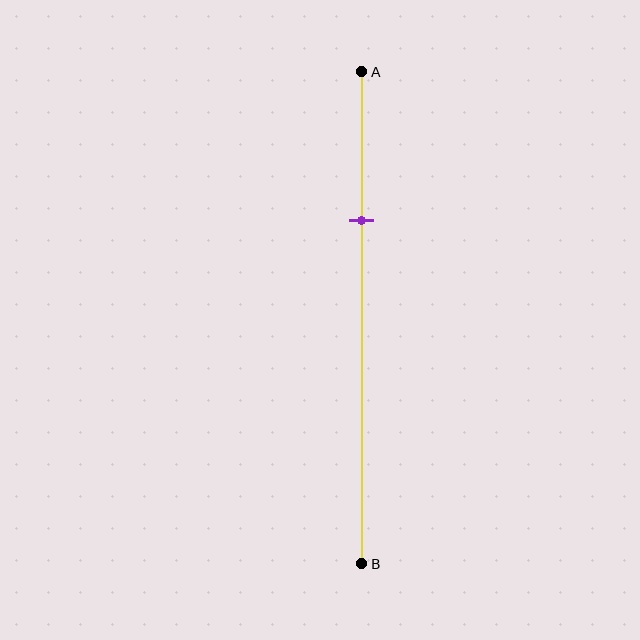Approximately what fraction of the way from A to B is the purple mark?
The purple mark is approximately 30% of the way from A to B.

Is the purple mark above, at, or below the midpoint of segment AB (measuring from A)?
The purple mark is above the midpoint of segment AB.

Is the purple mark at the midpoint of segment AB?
No, the mark is at about 30% from A, not at the 50% midpoint.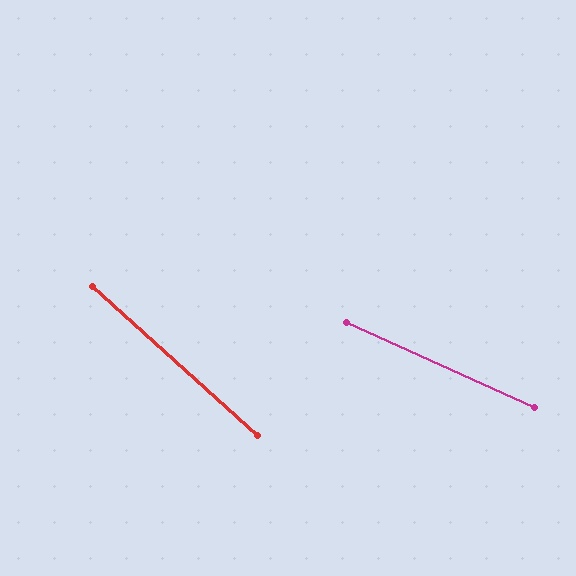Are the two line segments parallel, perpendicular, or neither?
Neither parallel nor perpendicular — they differ by about 18°.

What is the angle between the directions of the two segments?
Approximately 18 degrees.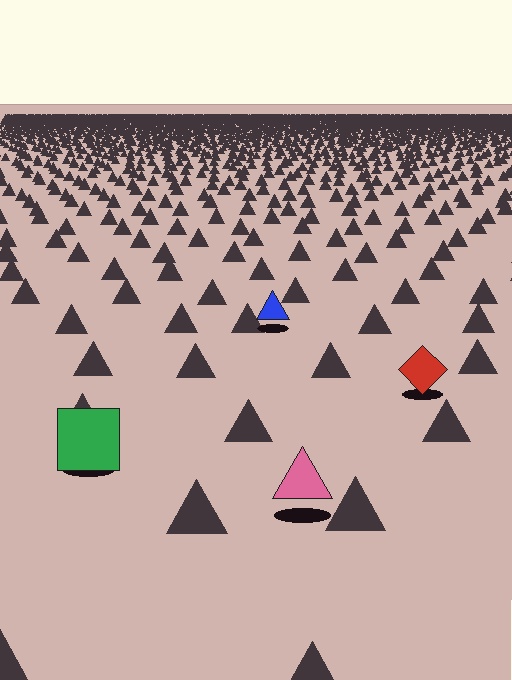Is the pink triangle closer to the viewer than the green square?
Yes. The pink triangle is closer — you can tell from the texture gradient: the ground texture is coarser near it.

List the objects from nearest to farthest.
From nearest to farthest: the pink triangle, the green square, the red diamond, the blue triangle.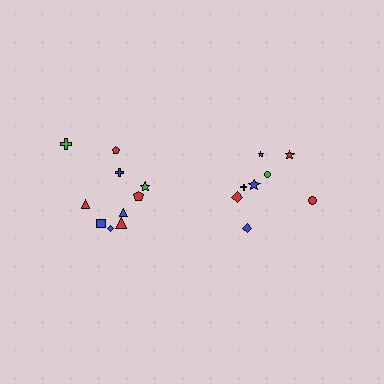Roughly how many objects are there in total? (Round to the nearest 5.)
Roughly 20 objects in total.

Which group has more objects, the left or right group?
The left group.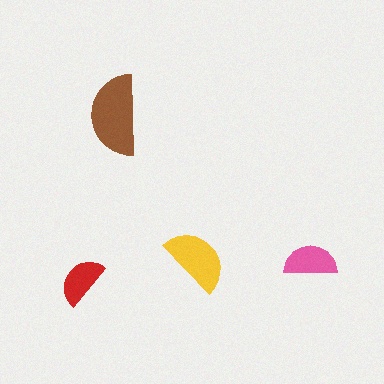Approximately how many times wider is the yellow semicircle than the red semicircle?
About 1.5 times wider.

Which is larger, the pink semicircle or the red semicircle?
The pink one.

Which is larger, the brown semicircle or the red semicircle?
The brown one.